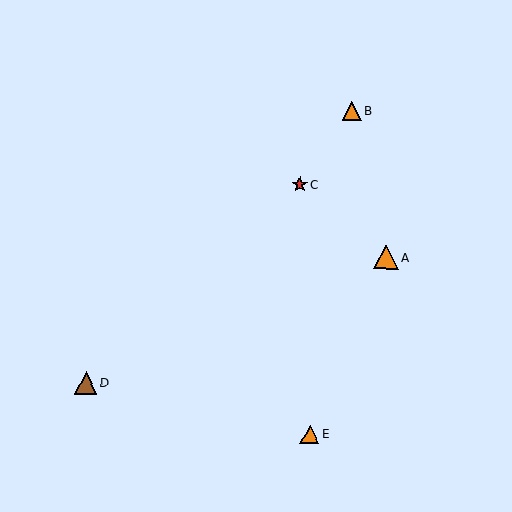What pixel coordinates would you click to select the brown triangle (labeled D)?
Click at (86, 383) to select the brown triangle D.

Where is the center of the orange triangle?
The center of the orange triangle is at (351, 110).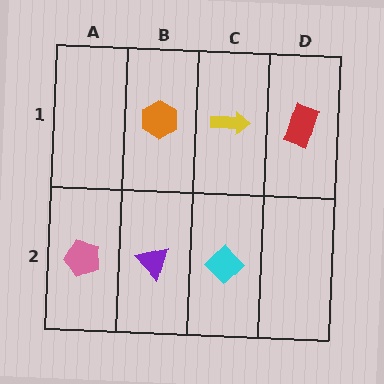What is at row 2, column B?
A purple triangle.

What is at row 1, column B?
An orange hexagon.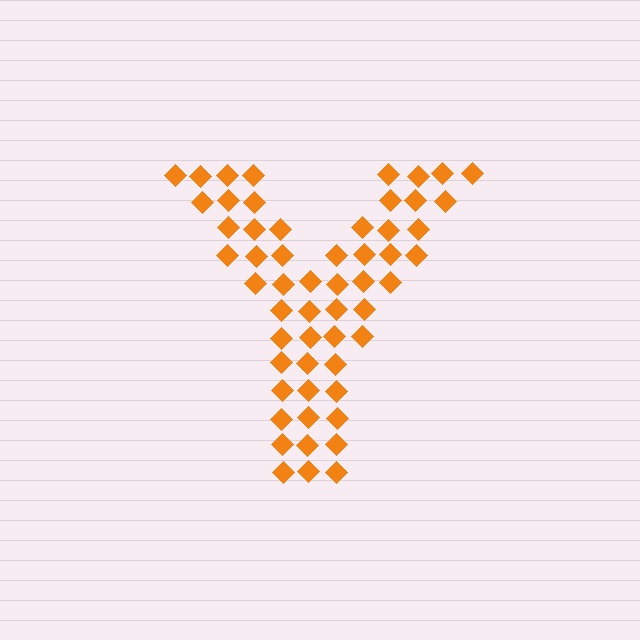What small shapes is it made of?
It is made of small diamonds.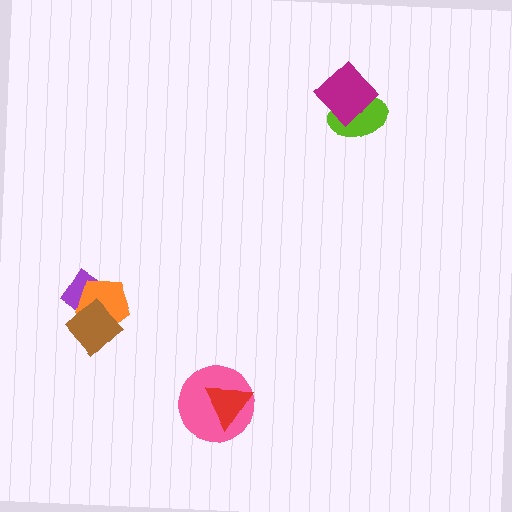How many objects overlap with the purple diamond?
2 objects overlap with the purple diamond.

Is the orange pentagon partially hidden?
Yes, it is partially covered by another shape.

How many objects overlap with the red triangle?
1 object overlaps with the red triangle.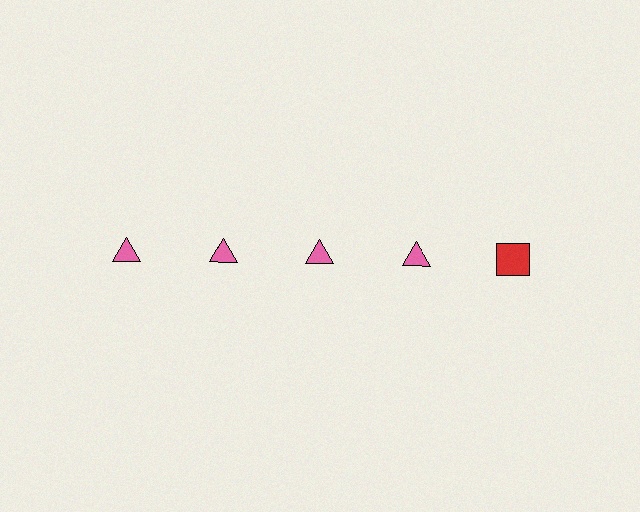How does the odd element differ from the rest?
It differs in both color (red instead of pink) and shape (square instead of triangle).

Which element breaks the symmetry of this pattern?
The red square in the top row, rightmost column breaks the symmetry. All other shapes are pink triangles.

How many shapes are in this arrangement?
There are 5 shapes arranged in a grid pattern.